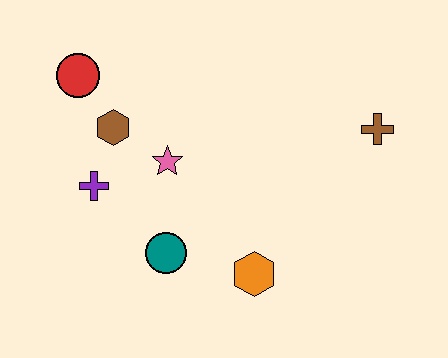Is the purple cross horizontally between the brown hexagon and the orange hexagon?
No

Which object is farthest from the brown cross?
The red circle is farthest from the brown cross.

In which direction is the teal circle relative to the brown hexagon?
The teal circle is below the brown hexagon.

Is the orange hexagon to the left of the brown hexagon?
No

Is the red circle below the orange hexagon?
No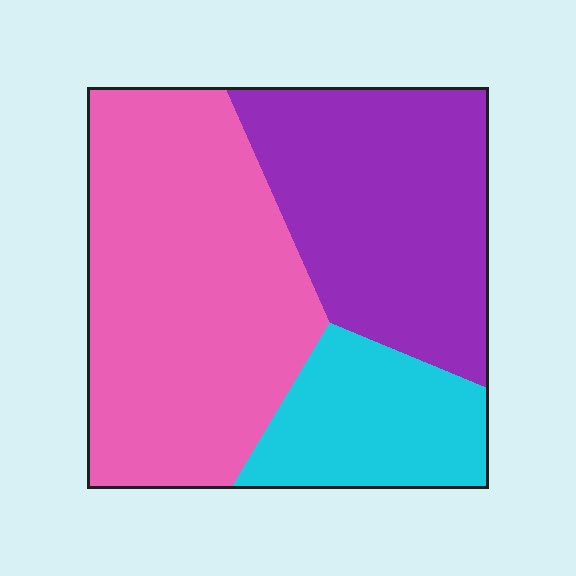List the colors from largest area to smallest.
From largest to smallest: pink, purple, cyan.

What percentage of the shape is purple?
Purple covers about 35% of the shape.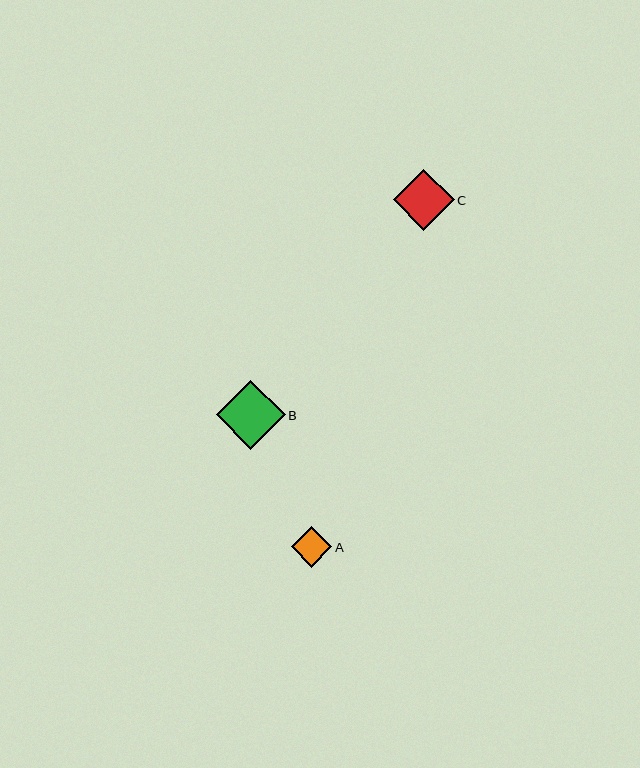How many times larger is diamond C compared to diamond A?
Diamond C is approximately 1.5 times the size of diamond A.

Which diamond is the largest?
Diamond B is the largest with a size of approximately 69 pixels.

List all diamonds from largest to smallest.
From largest to smallest: B, C, A.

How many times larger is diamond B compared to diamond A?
Diamond B is approximately 1.7 times the size of diamond A.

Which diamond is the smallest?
Diamond A is the smallest with a size of approximately 41 pixels.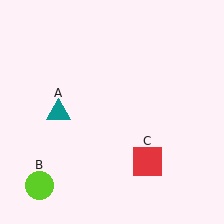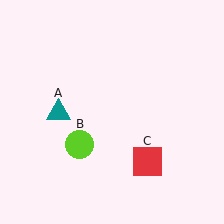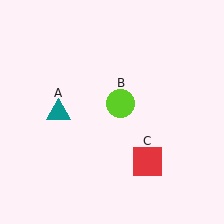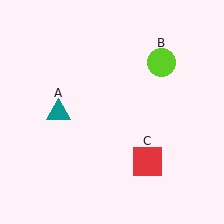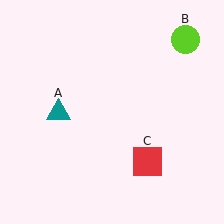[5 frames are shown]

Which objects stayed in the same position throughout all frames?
Teal triangle (object A) and red square (object C) remained stationary.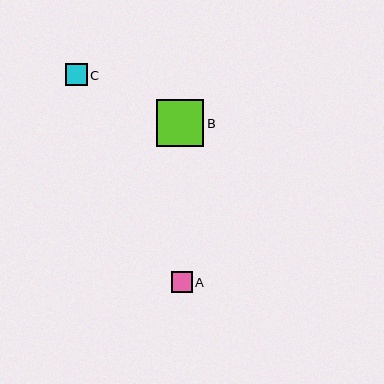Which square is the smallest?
Square A is the smallest with a size of approximately 20 pixels.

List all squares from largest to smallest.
From largest to smallest: B, C, A.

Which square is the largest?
Square B is the largest with a size of approximately 47 pixels.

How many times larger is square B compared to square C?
Square B is approximately 2.2 times the size of square C.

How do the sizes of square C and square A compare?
Square C and square A are approximately the same size.